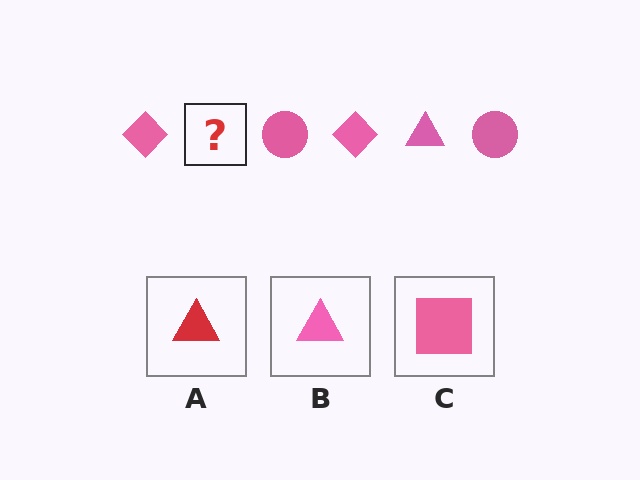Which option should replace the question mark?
Option B.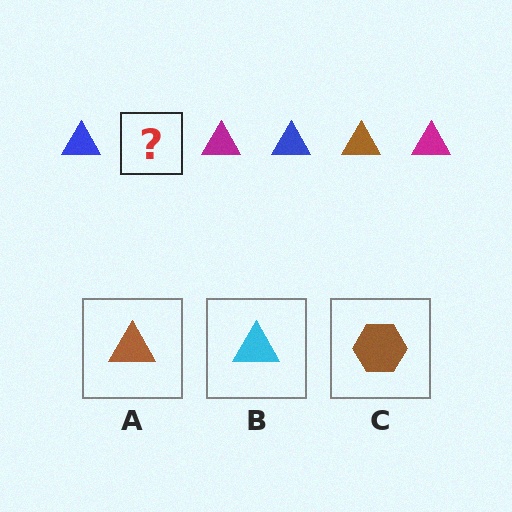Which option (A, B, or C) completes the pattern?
A.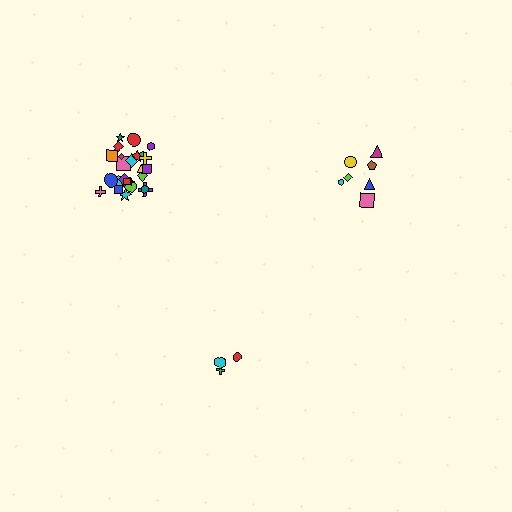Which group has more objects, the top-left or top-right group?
The top-left group.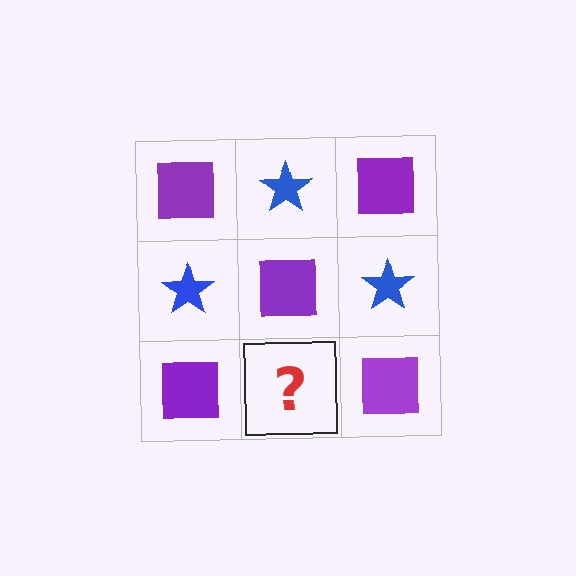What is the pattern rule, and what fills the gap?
The rule is that it alternates purple square and blue star in a checkerboard pattern. The gap should be filled with a blue star.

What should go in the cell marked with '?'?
The missing cell should contain a blue star.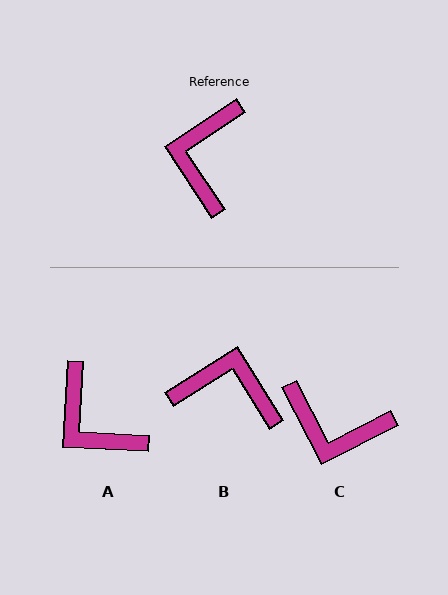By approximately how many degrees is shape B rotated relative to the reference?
Approximately 92 degrees clockwise.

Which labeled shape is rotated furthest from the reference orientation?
B, about 92 degrees away.